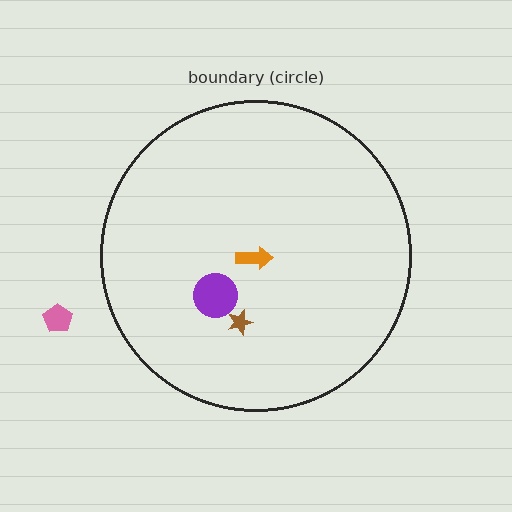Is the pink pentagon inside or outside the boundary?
Outside.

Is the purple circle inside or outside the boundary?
Inside.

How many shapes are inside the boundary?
3 inside, 1 outside.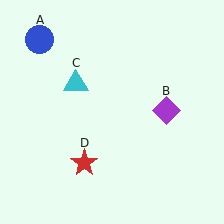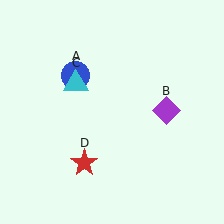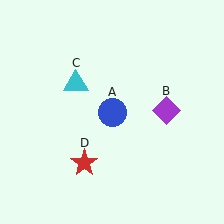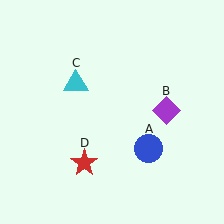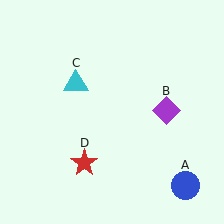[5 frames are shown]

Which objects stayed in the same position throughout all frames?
Purple diamond (object B) and cyan triangle (object C) and red star (object D) remained stationary.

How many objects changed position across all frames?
1 object changed position: blue circle (object A).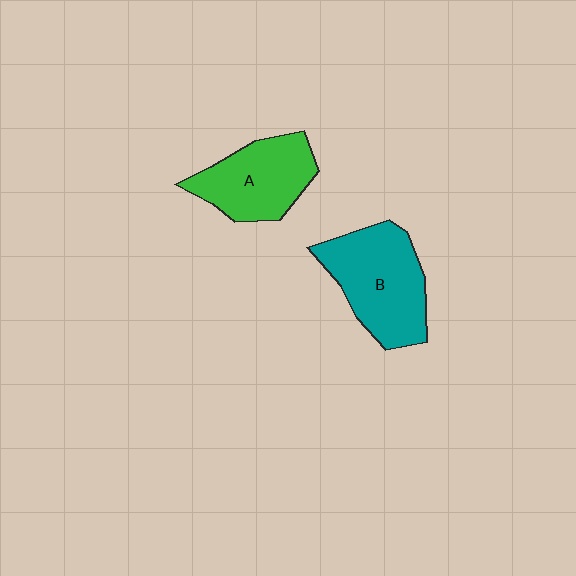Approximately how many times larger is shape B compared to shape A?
Approximately 1.2 times.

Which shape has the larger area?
Shape B (teal).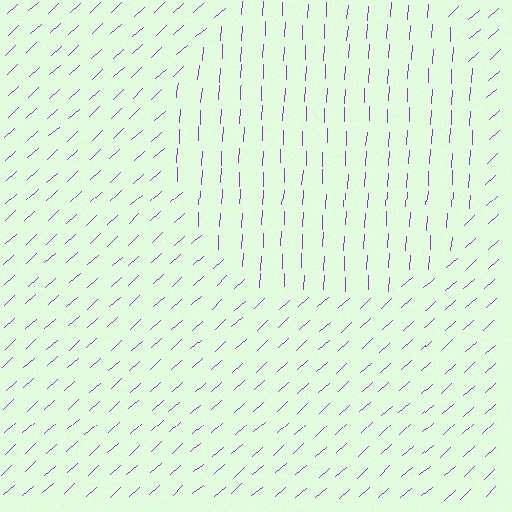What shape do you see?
I see a circle.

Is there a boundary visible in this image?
Yes, there is a texture boundary formed by a change in line orientation.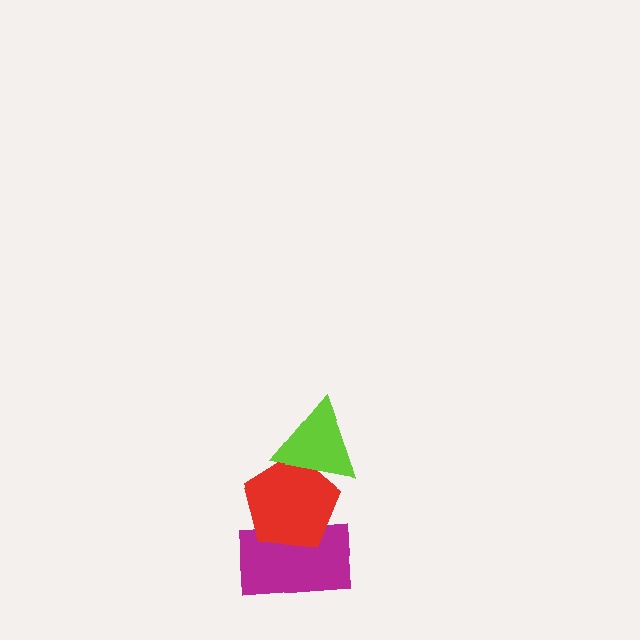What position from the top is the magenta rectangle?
The magenta rectangle is 3rd from the top.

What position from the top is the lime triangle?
The lime triangle is 1st from the top.